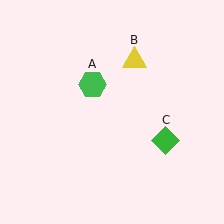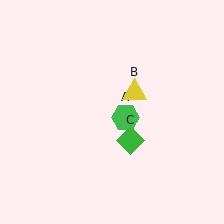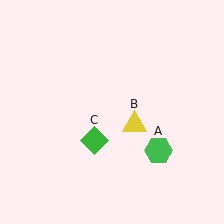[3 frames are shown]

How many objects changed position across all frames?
3 objects changed position: green hexagon (object A), yellow triangle (object B), green diamond (object C).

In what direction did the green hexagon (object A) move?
The green hexagon (object A) moved down and to the right.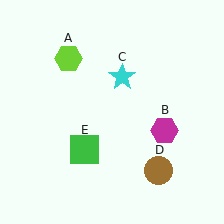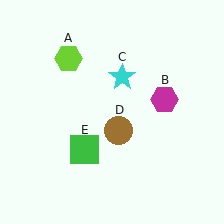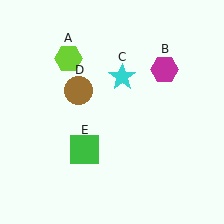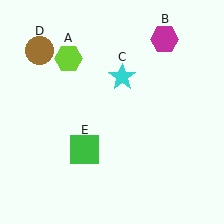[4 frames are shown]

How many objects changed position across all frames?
2 objects changed position: magenta hexagon (object B), brown circle (object D).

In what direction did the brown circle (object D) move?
The brown circle (object D) moved up and to the left.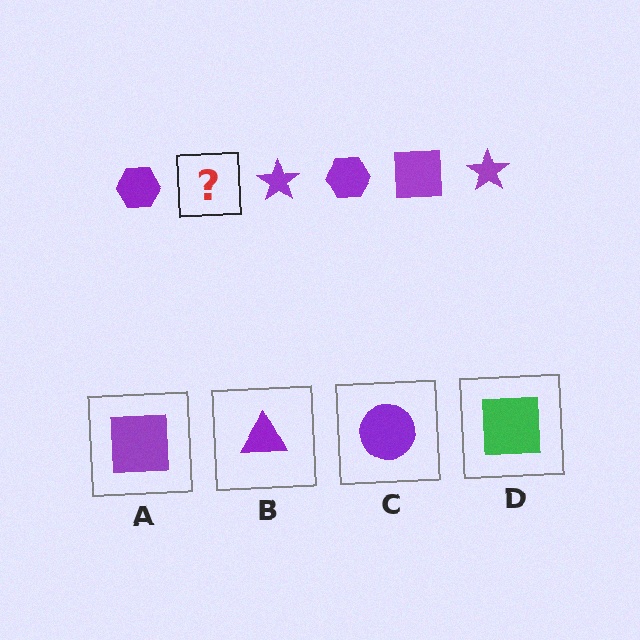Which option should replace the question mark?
Option A.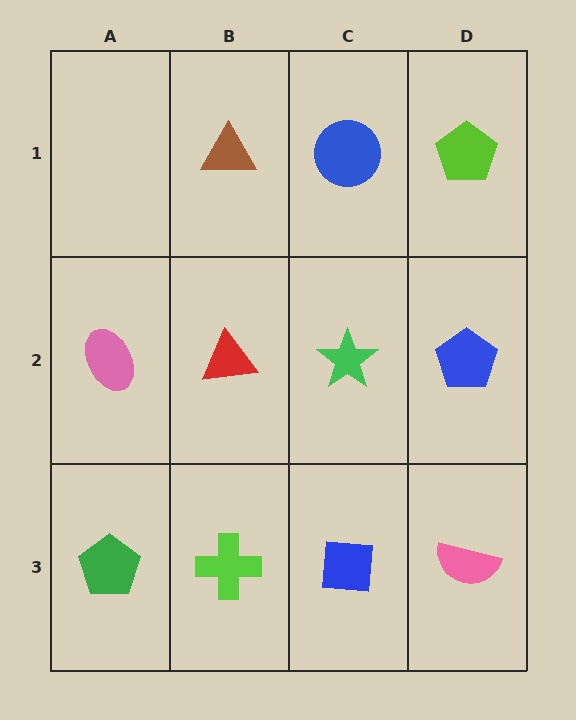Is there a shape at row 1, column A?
No, that cell is empty.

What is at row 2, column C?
A green star.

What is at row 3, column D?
A pink semicircle.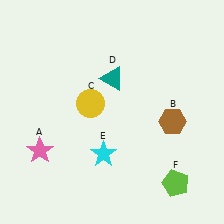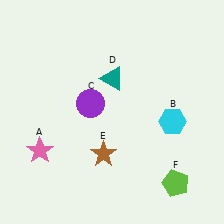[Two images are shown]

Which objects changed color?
B changed from brown to cyan. C changed from yellow to purple. E changed from cyan to brown.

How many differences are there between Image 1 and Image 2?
There are 3 differences between the two images.